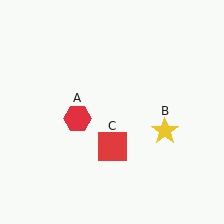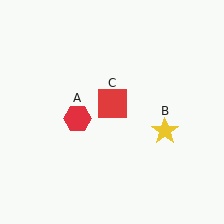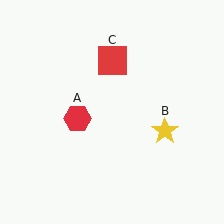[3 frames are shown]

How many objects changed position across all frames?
1 object changed position: red square (object C).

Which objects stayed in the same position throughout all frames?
Red hexagon (object A) and yellow star (object B) remained stationary.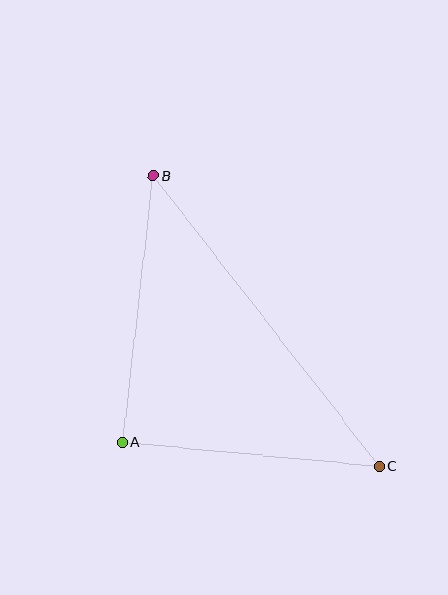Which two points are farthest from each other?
Points B and C are farthest from each other.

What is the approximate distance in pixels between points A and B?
The distance between A and B is approximately 268 pixels.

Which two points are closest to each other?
Points A and C are closest to each other.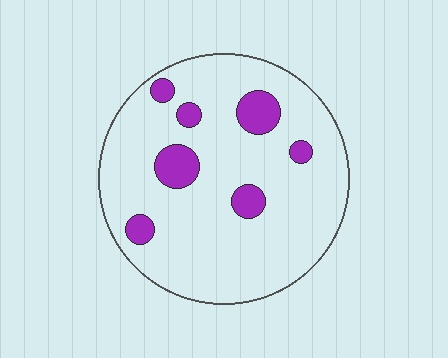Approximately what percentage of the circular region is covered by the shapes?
Approximately 15%.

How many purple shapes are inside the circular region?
7.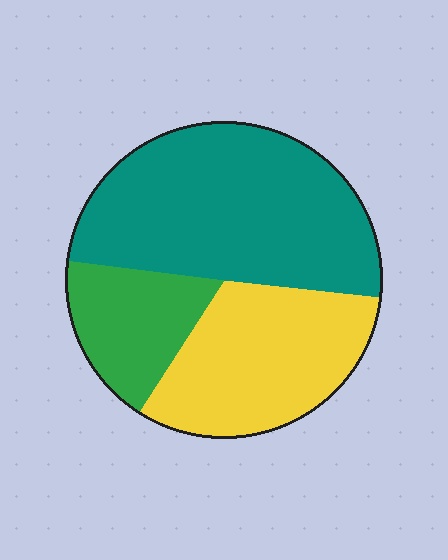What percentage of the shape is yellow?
Yellow covers 32% of the shape.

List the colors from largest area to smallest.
From largest to smallest: teal, yellow, green.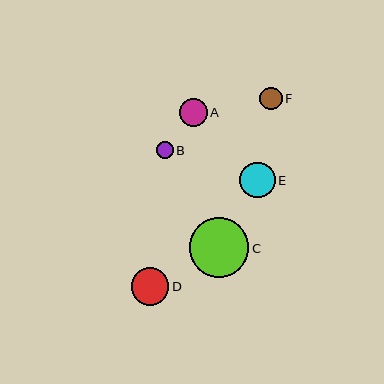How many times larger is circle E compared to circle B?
Circle E is approximately 2.1 times the size of circle B.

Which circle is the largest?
Circle C is the largest with a size of approximately 60 pixels.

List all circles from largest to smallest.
From largest to smallest: C, D, E, A, F, B.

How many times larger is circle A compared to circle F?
Circle A is approximately 1.3 times the size of circle F.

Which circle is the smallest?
Circle B is the smallest with a size of approximately 17 pixels.